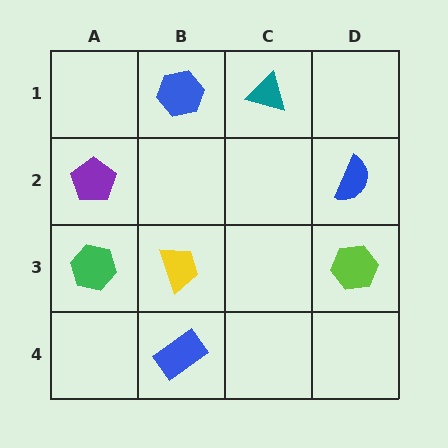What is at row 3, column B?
A yellow trapezoid.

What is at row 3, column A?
A green hexagon.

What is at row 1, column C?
A teal triangle.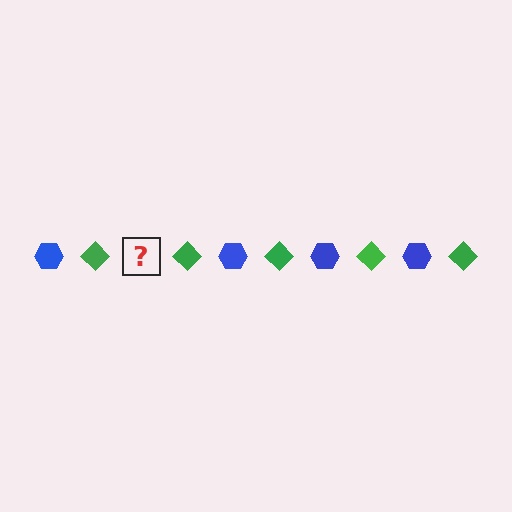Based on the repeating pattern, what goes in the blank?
The blank should be a blue hexagon.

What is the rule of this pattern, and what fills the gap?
The rule is that the pattern alternates between blue hexagon and green diamond. The gap should be filled with a blue hexagon.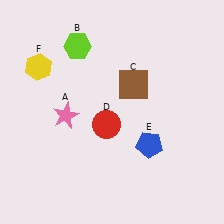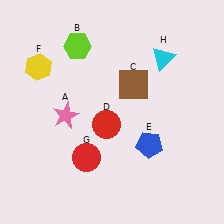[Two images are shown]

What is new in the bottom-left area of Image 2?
A red circle (G) was added in the bottom-left area of Image 2.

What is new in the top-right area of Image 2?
A cyan triangle (H) was added in the top-right area of Image 2.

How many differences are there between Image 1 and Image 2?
There are 2 differences between the two images.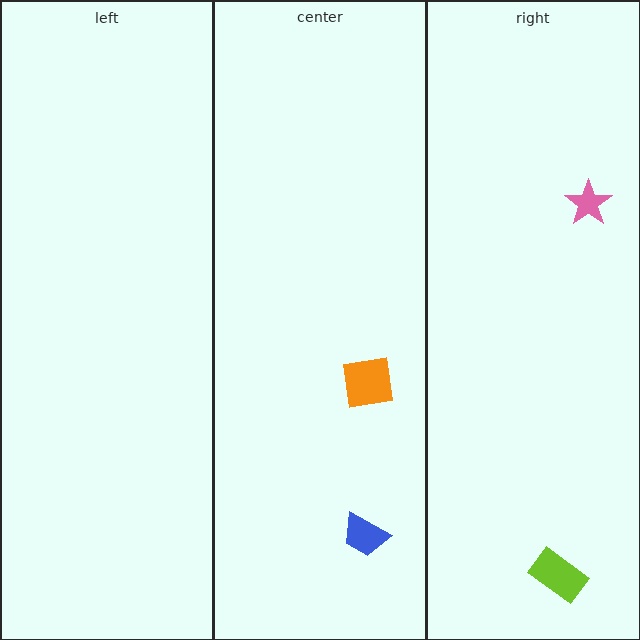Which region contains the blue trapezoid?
The center region.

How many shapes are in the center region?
2.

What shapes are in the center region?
The orange square, the blue trapezoid.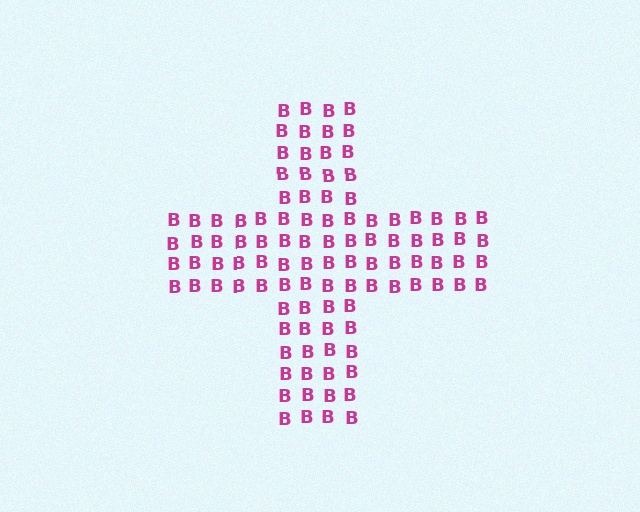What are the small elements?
The small elements are letter B's.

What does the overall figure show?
The overall figure shows a cross.